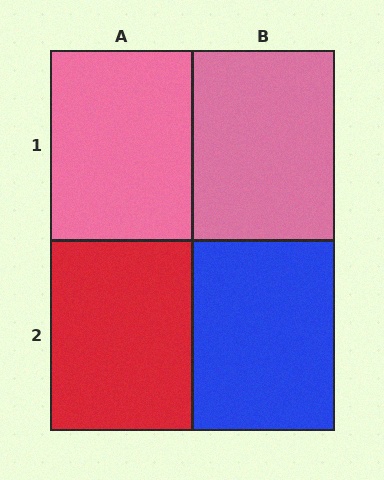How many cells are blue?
1 cell is blue.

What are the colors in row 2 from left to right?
Red, blue.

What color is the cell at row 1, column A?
Pink.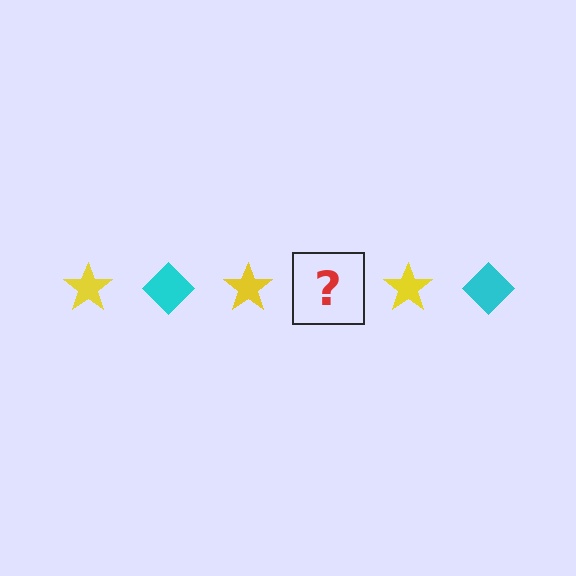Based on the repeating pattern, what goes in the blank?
The blank should be a cyan diamond.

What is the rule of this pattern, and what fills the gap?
The rule is that the pattern alternates between yellow star and cyan diamond. The gap should be filled with a cyan diamond.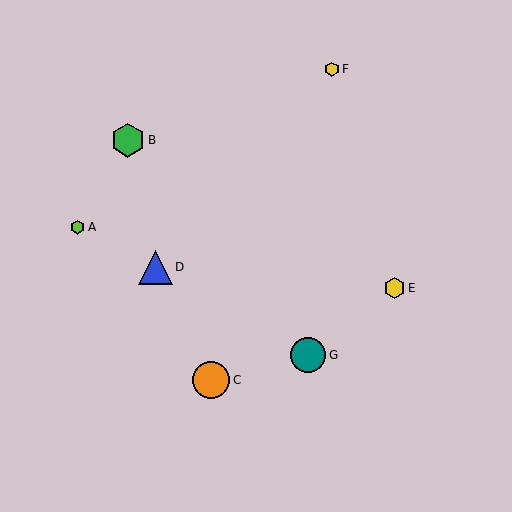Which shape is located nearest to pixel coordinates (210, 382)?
The orange circle (labeled C) at (211, 380) is nearest to that location.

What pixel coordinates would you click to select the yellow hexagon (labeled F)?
Click at (332, 69) to select the yellow hexagon F.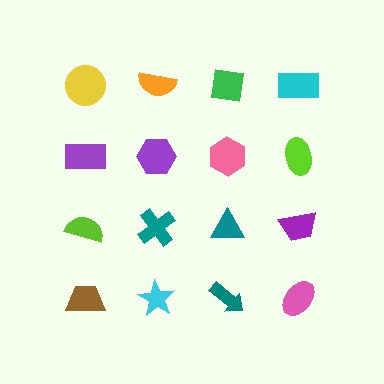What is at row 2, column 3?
A pink hexagon.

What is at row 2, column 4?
A lime ellipse.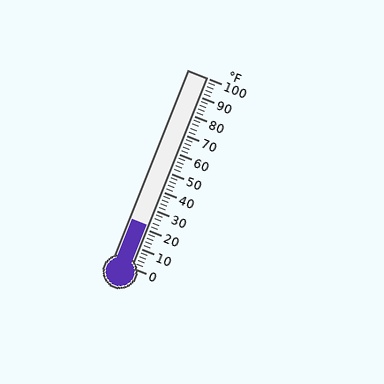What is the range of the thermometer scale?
The thermometer scale ranges from 0°F to 100°F.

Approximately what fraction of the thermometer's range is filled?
The thermometer is filled to approximately 20% of its range.